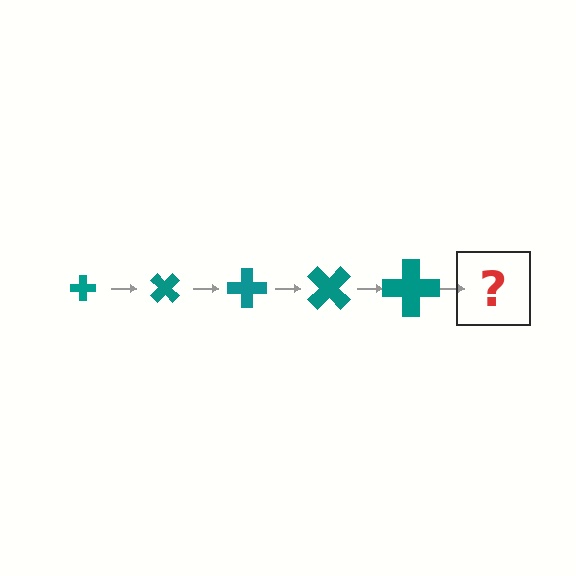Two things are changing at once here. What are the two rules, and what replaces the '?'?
The two rules are that the cross grows larger each step and it rotates 45 degrees each step. The '?' should be a cross, larger than the previous one and rotated 225 degrees from the start.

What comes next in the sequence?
The next element should be a cross, larger than the previous one and rotated 225 degrees from the start.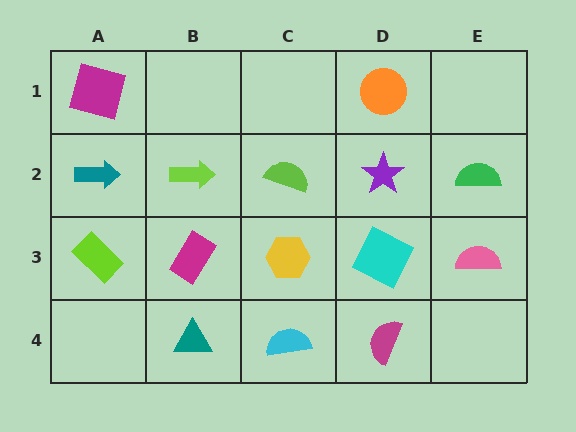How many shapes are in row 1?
2 shapes.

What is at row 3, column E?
A pink semicircle.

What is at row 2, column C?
A lime semicircle.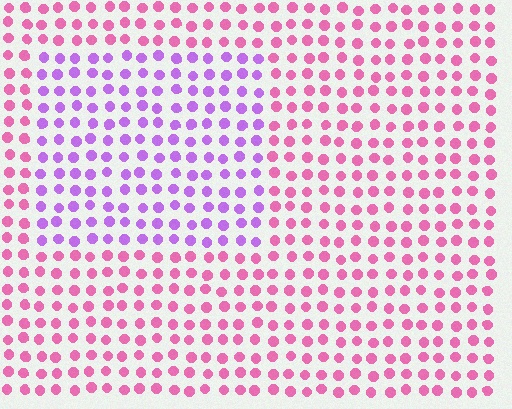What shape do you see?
I see a rectangle.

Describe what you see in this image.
The image is filled with small pink elements in a uniform arrangement. A rectangle-shaped region is visible where the elements are tinted to a slightly different hue, forming a subtle color boundary.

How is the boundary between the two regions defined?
The boundary is defined purely by a slight shift in hue (about 46 degrees). Spacing, size, and orientation are identical on both sides.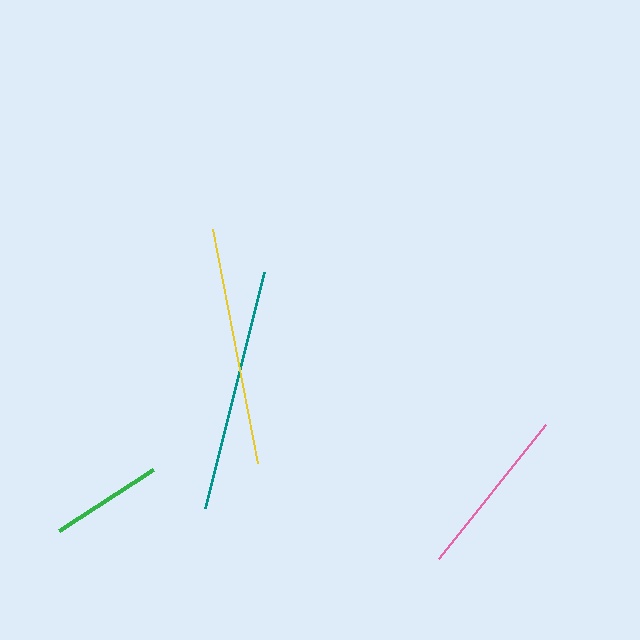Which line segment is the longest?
The teal line is the longest at approximately 243 pixels.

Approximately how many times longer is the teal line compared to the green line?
The teal line is approximately 2.2 times the length of the green line.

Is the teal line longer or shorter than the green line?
The teal line is longer than the green line.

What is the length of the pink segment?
The pink segment is approximately 171 pixels long.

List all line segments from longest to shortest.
From longest to shortest: teal, yellow, pink, green.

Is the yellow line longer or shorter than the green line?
The yellow line is longer than the green line.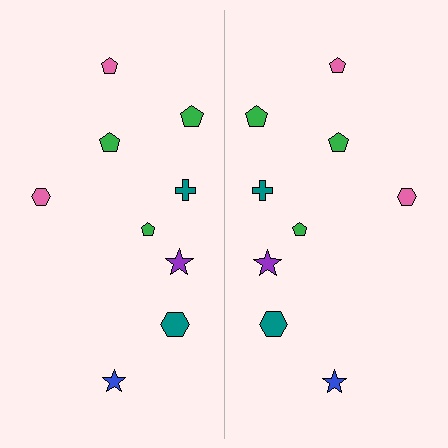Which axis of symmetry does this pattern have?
The pattern has a vertical axis of symmetry running through the center of the image.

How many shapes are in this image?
There are 18 shapes in this image.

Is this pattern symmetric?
Yes, this pattern has bilateral (reflection) symmetry.